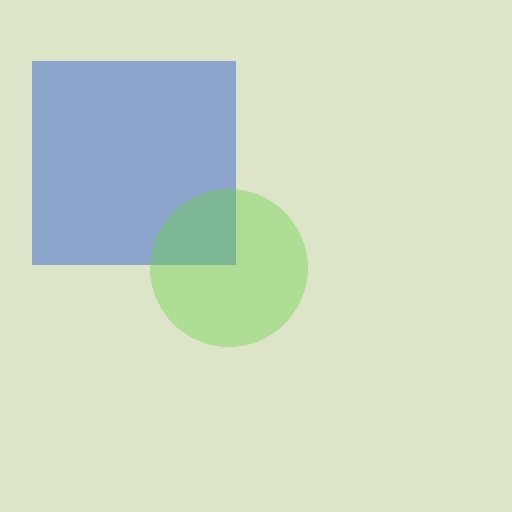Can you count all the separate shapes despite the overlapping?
Yes, there are 2 separate shapes.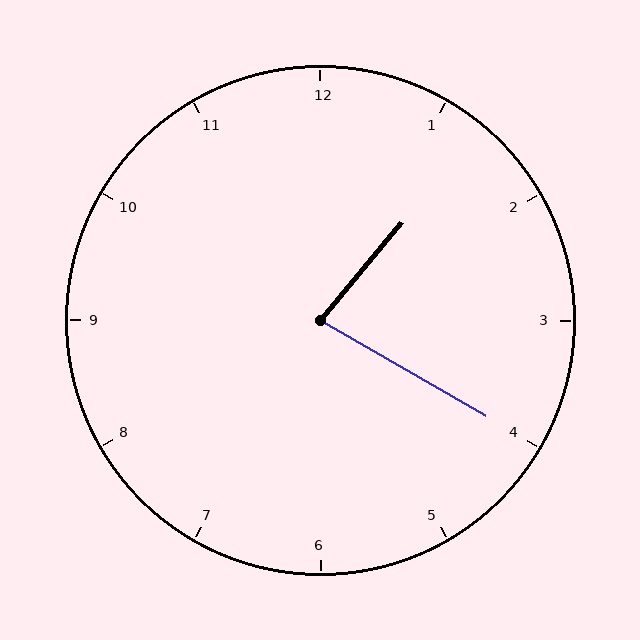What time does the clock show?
1:20.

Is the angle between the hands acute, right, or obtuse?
It is acute.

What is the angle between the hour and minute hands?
Approximately 80 degrees.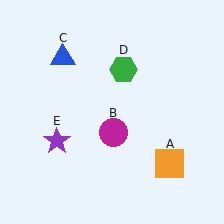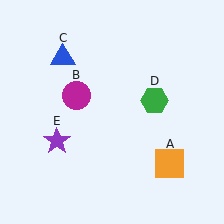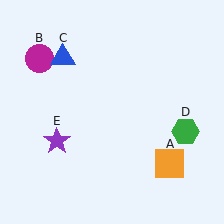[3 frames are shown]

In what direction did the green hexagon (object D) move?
The green hexagon (object D) moved down and to the right.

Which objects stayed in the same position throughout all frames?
Orange square (object A) and blue triangle (object C) and purple star (object E) remained stationary.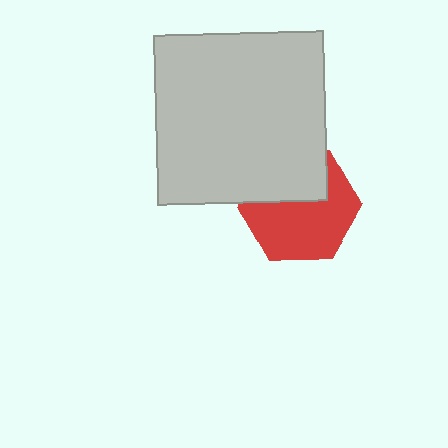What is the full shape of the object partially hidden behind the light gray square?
The partially hidden object is a red hexagon.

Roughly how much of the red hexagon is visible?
About half of it is visible (roughly 63%).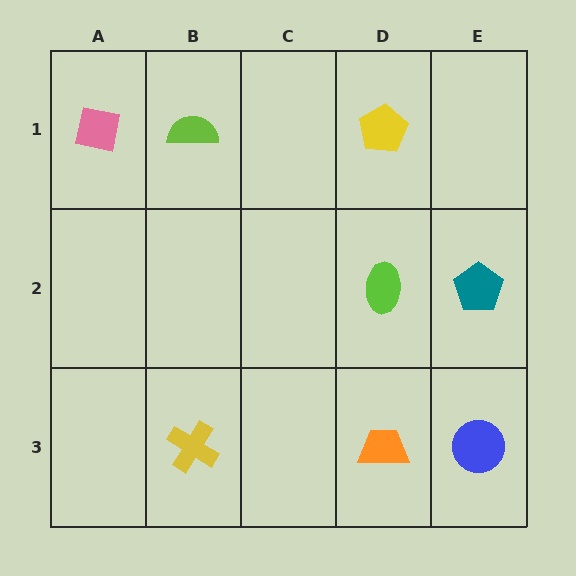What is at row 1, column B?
A lime semicircle.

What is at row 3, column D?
An orange trapezoid.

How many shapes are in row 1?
3 shapes.